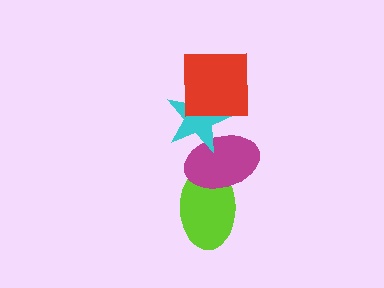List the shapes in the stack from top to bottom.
From top to bottom: the red square, the cyan star, the magenta ellipse, the lime ellipse.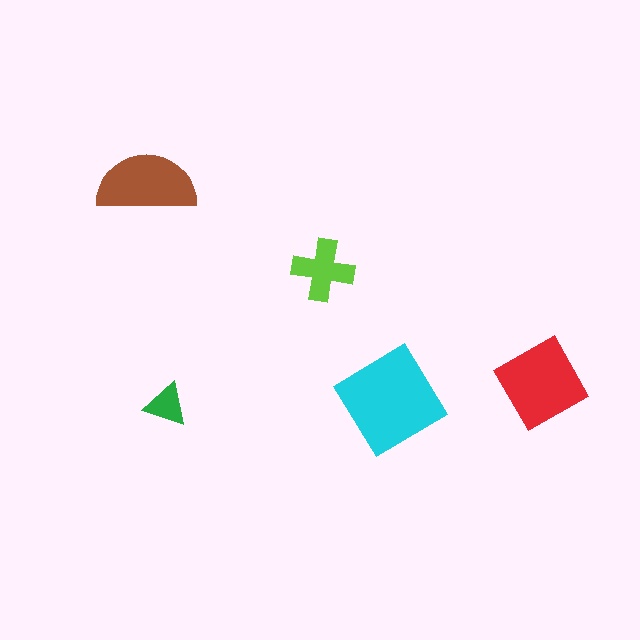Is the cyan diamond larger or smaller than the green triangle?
Larger.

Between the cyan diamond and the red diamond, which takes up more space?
The cyan diamond.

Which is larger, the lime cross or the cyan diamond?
The cyan diamond.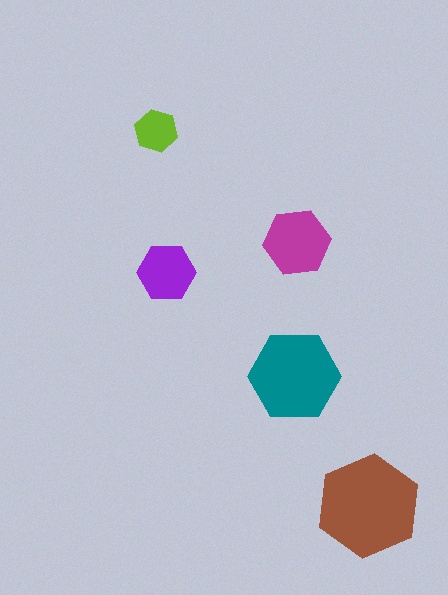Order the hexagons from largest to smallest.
the brown one, the teal one, the magenta one, the purple one, the lime one.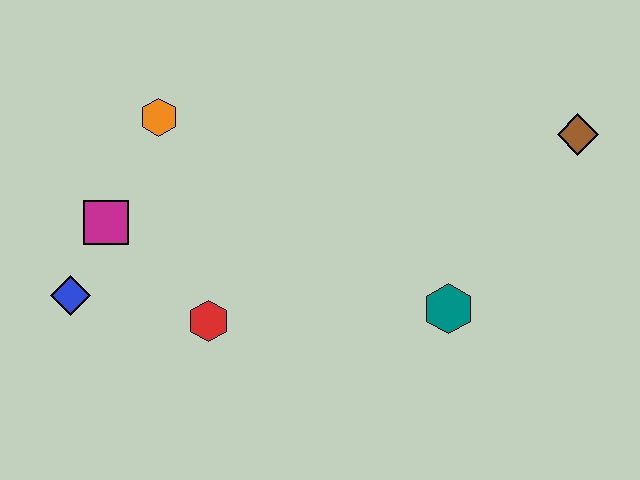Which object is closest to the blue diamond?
The magenta square is closest to the blue diamond.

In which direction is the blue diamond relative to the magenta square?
The blue diamond is below the magenta square.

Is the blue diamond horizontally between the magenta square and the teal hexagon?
No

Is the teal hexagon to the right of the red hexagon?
Yes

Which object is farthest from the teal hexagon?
The blue diamond is farthest from the teal hexagon.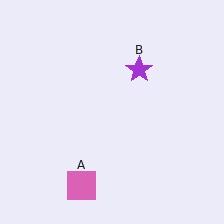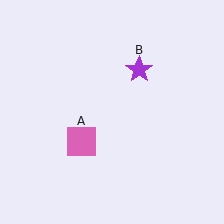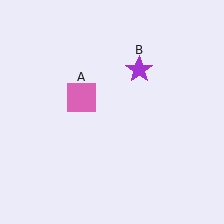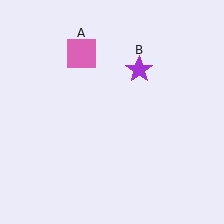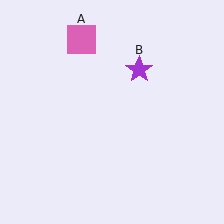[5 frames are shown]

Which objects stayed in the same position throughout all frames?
Purple star (object B) remained stationary.